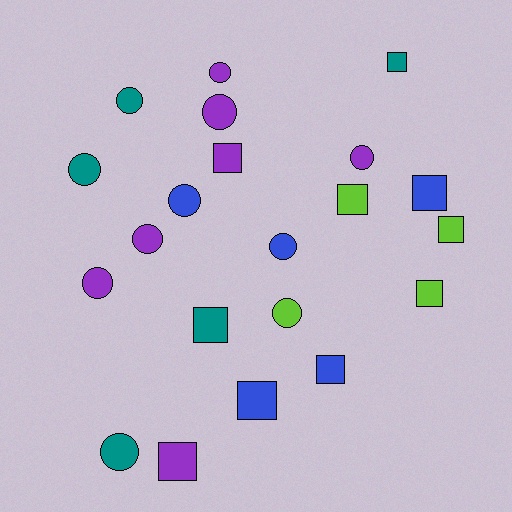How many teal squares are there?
There are 2 teal squares.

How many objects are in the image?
There are 21 objects.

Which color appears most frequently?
Purple, with 7 objects.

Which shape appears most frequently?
Circle, with 11 objects.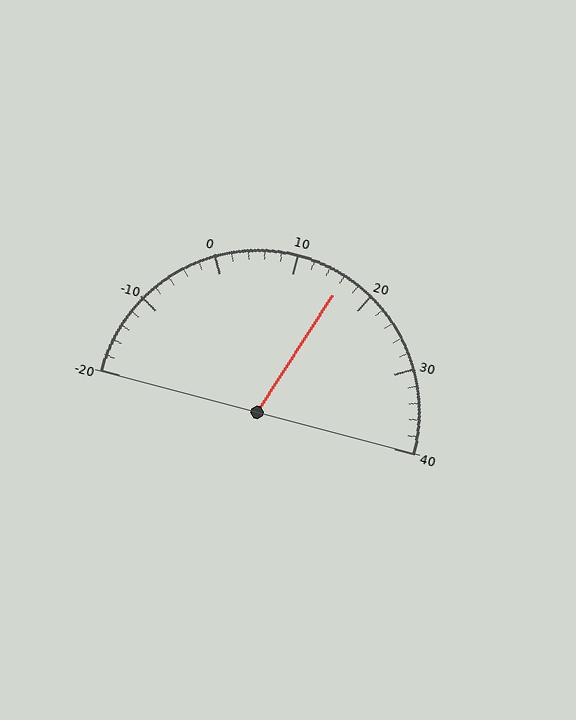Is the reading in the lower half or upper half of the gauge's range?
The reading is in the upper half of the range (-20 to 40).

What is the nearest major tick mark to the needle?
The nearest major tick mark is 20.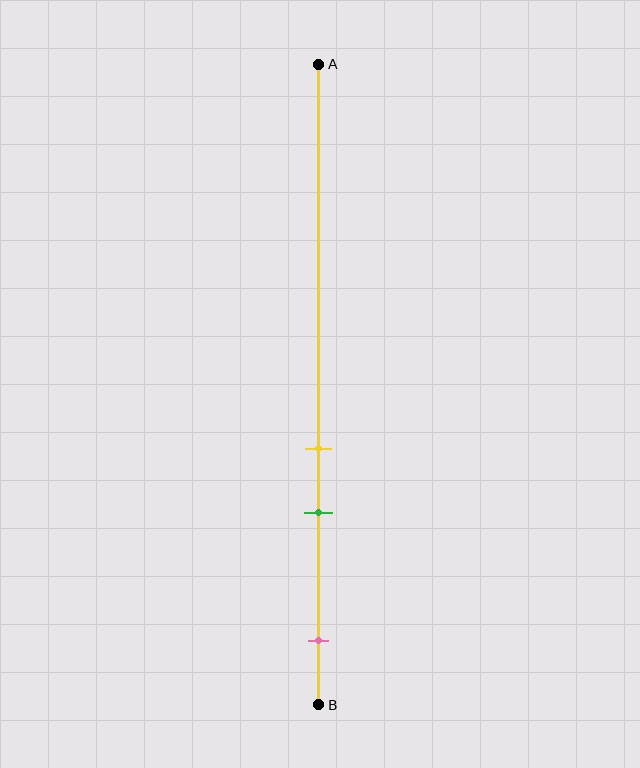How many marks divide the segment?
There are 3 marks dividing the segment.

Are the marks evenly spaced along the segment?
No, the marks are not evenly spaced.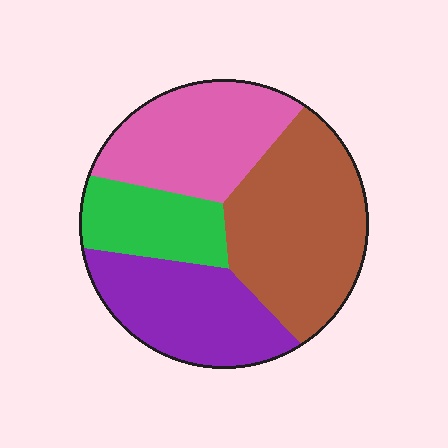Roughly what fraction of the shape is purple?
Purple covers about 25% of the shape.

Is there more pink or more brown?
Brown.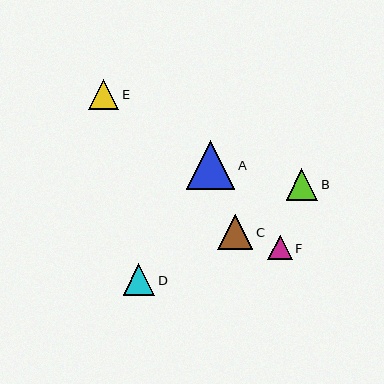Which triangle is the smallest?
Triangle F is the smallest with a size of approximately 24 pixels.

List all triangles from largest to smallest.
From largest to smallest: A, C, D, B, E, F.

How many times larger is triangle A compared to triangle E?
Triangle A is approximately 1.6 times the size of triangle E.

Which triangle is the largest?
Triangle A is the largest with a size of approximately 48 pixels.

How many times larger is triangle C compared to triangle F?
Triangle C is approximately 1.4 times the size of triangle F.